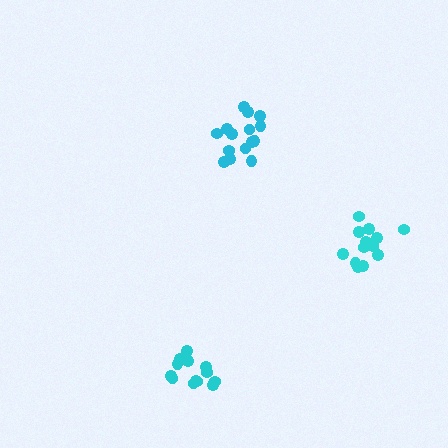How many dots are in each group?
Group 1: 13 dots, Group 2: 15 dots, Group 3: 13 dots (41 total).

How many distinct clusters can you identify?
There are 3 distinct clusters.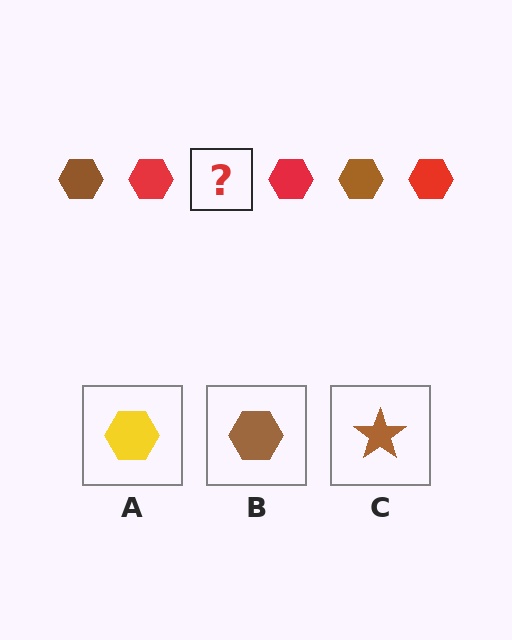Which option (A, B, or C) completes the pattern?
B.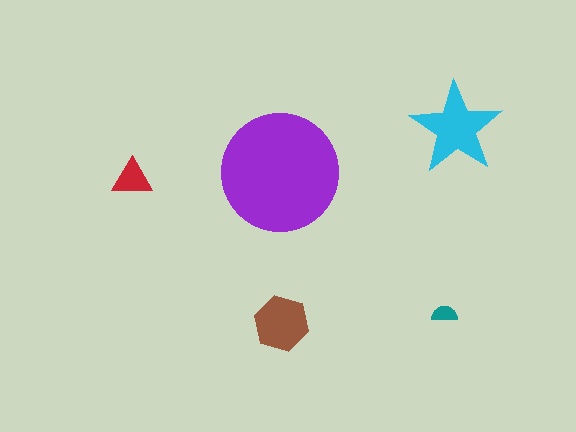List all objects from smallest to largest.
The teal semicircle, the red triangle, the brown hexagon, the cyan star, the purple circle.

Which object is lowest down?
The brown hexagon is bottommost.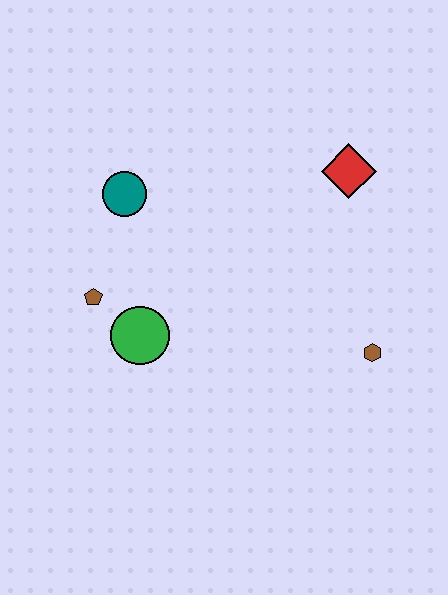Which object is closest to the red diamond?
The brown hexagon is closest to the red diamond.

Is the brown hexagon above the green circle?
No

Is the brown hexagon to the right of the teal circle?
Yes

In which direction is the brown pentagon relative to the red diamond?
The brown pentagon is to the left of the red diamond.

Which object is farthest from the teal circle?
The brown hexagon is farthest from the teal circle.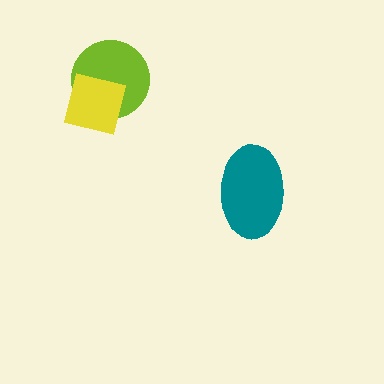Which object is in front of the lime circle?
The yellow square is in front of the lime circle.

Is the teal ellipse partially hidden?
No, no other shape covers it.